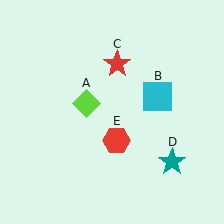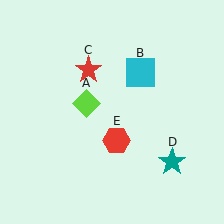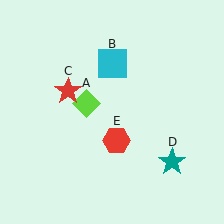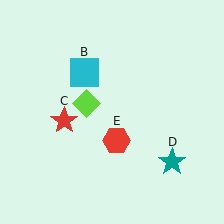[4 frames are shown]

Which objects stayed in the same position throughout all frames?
Lime diamond (object A) and teal star (object D) and red hexagon (object E) remained stationary.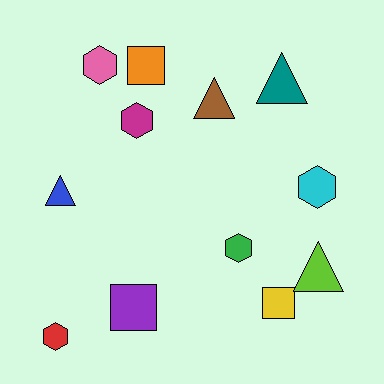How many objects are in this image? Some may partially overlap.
There are 12 objects.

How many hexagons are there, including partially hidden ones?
There are 5 hexagons.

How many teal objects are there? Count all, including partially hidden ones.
There is 1 teal object.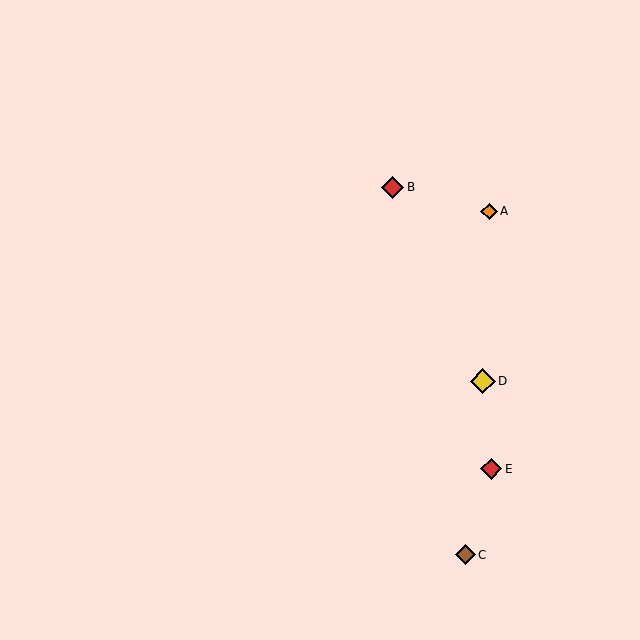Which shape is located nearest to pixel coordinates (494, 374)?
The yellow diamond (labeled D) at (483, 381) is nearest to that location.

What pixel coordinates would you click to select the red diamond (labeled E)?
Click at (491, 469) to select the red diamond E.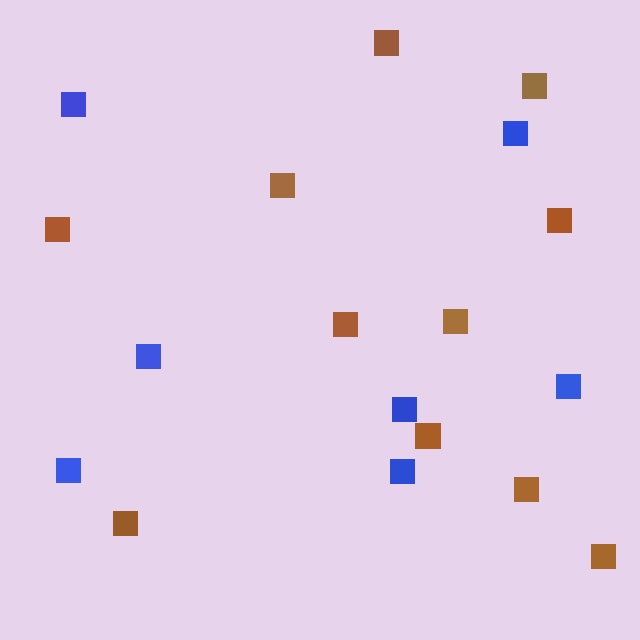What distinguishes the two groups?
There are 2 groups: one group of brown squares (11) and one group of blue squares (7).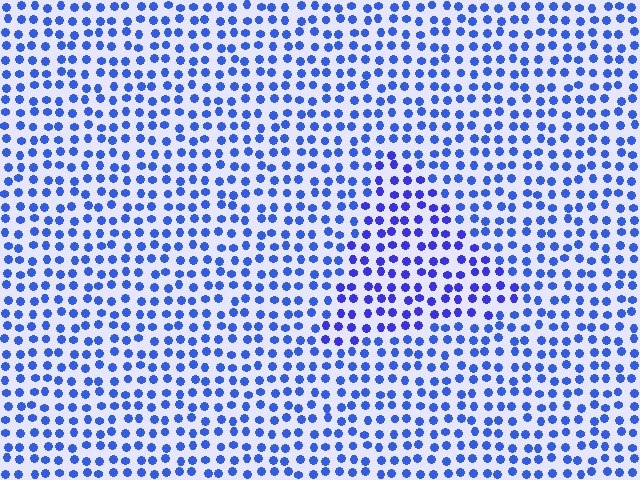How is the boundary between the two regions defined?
The boundary is defined purely by a slight shift in hue (about 17 degrees). Spacing, size, and orientation are identical on both sides.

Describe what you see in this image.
The image is filled with small blue elements in a uniform arrangement. A triangle-shaped region is visible where the elements are tinted to a slightly different hue, forming a subtle color boundary.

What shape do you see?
I see a triangle.